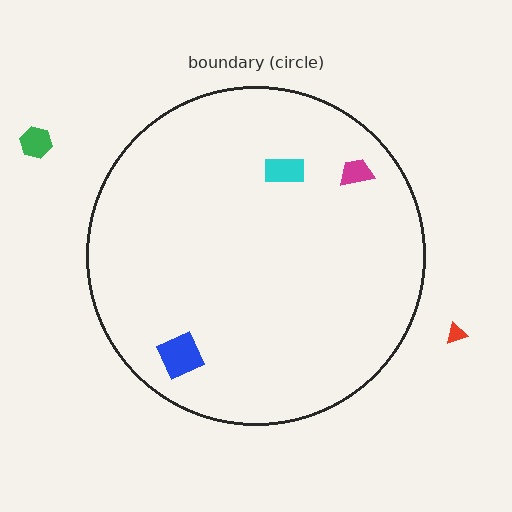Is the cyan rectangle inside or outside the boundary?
Inside.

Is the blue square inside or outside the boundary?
Inside.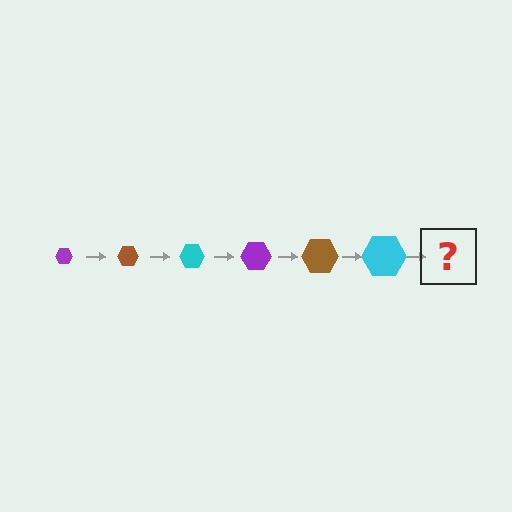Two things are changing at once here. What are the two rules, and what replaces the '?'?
The two rules are that the hexagon grows larger each step and the color cycles through purple, brown, and cyan. The '?' should be a purple hexagon, larger than the previous one.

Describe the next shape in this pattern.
It should be a purple hexagon, larger than the previous one.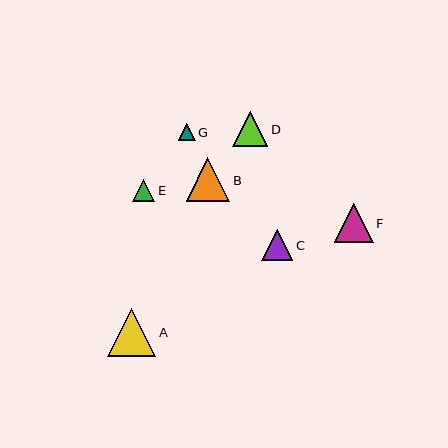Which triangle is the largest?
Triangle A is the largest with a size of approximately 49 pixels.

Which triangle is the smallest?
Triangle G is the smallest with a size of approximately 17 pixels.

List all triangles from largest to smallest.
From largest to smallest: A, B, F, D, C, E, G.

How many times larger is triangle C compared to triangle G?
Triangle C is approximately 1.9 times the size of triangle G.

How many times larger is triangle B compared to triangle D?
Triangle B is approximately 1.2 times the size of triangle D.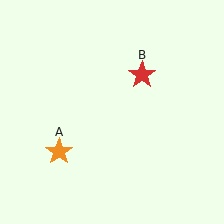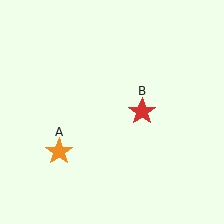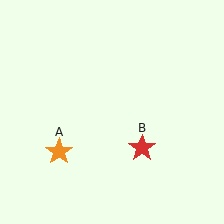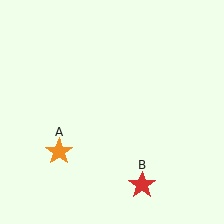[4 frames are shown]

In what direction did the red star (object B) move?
The red star (object B) moved down.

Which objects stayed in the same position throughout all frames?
Orange star (object A) remained stationary.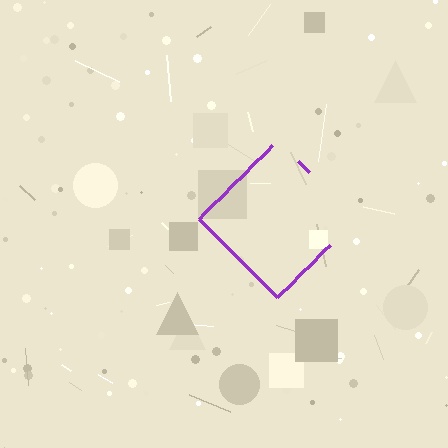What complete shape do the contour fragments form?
The contour fragments form a diamond.